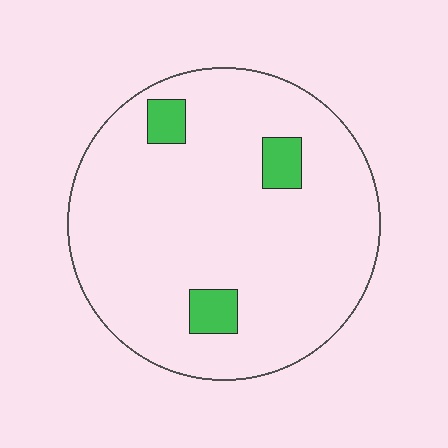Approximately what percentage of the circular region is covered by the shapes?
Approximately 10%.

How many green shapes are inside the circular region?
3.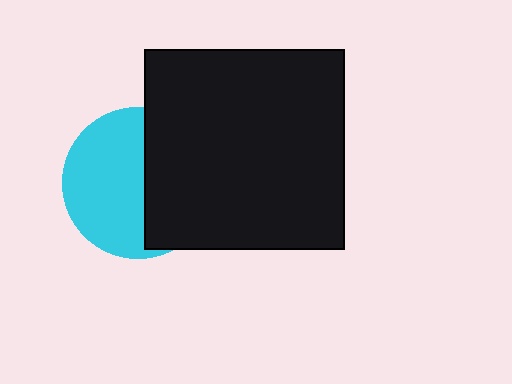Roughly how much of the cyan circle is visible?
About half of it is visible (roughly 56%).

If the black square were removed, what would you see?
You would see the complete cyan circle.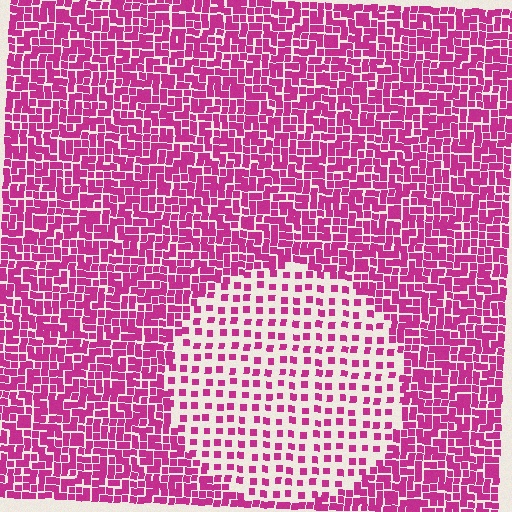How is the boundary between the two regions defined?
The boundary is defined by a change in element density (approximately 2.5x ratio). All elements are the same color, size, and shape.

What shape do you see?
I see a circle.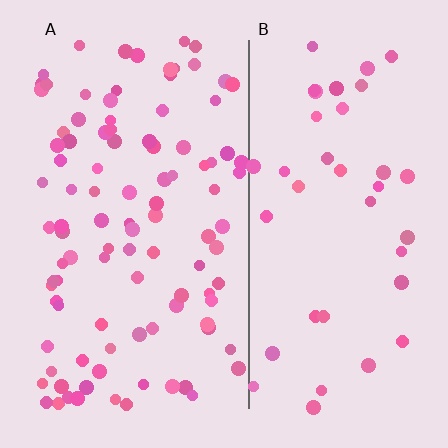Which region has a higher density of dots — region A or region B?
A (the left).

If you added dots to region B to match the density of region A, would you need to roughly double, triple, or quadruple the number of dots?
Approximately triple.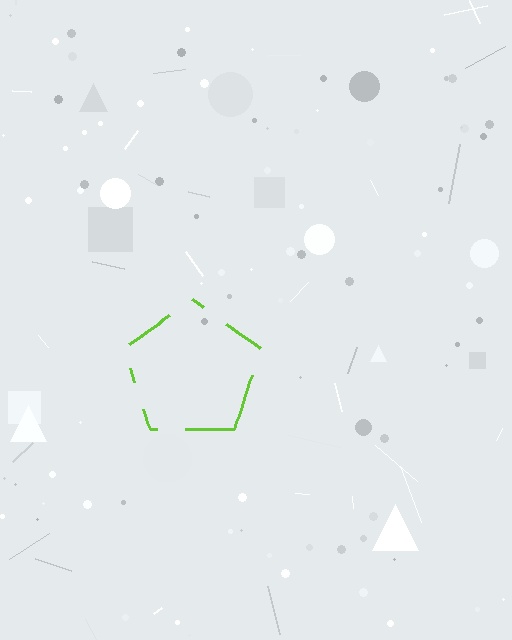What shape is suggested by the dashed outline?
The dashed outline suggests a pentagon.